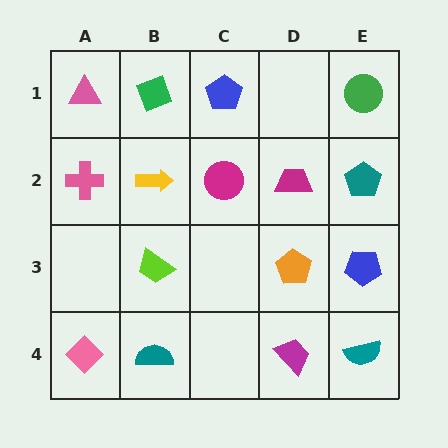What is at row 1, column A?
A pink triangle.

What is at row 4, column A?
A pink diamond.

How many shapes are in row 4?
4 shapes.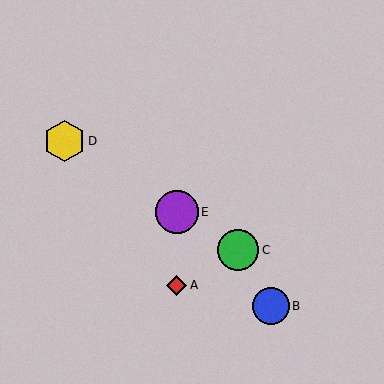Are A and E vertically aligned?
Yes, both are at x≈177.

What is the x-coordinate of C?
Object C is at x≈238.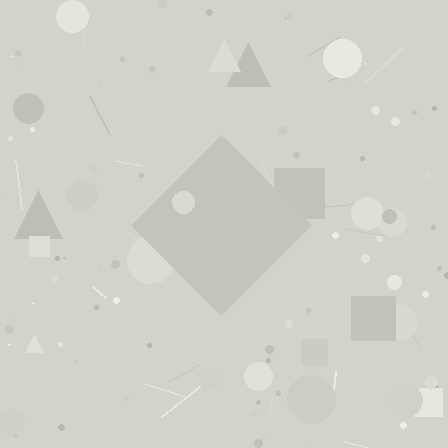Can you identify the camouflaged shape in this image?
The camouflaged shape is a diamond.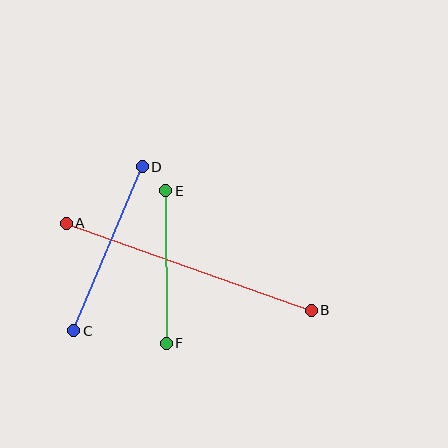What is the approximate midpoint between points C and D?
The midpoint is at approximately (108, 249) pixels.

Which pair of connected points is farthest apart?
Points A and B are farthest apart.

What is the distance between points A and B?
The distance is approximately 260 pixels.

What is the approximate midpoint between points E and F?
The midpoint is at approximately (166, 267) pixels.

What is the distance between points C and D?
The distance is approximately 178 pixels.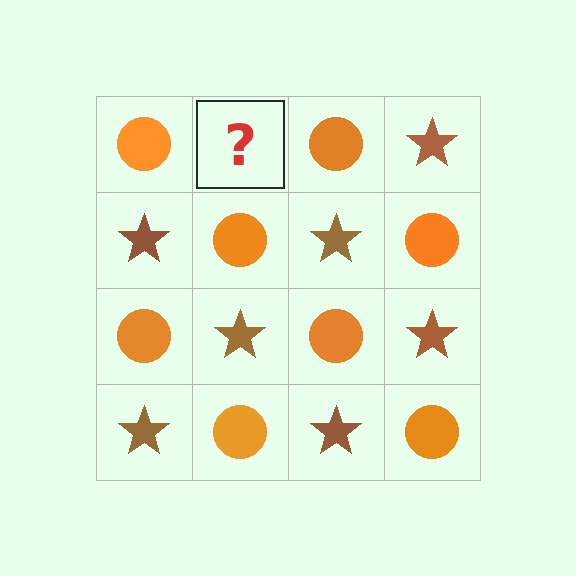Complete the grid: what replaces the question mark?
The question mark should be replaced with a brown star.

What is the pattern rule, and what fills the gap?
The rule is that it alternates orange circle and brown star in a checkerboard pattern. The gap should be filled with a brown star.